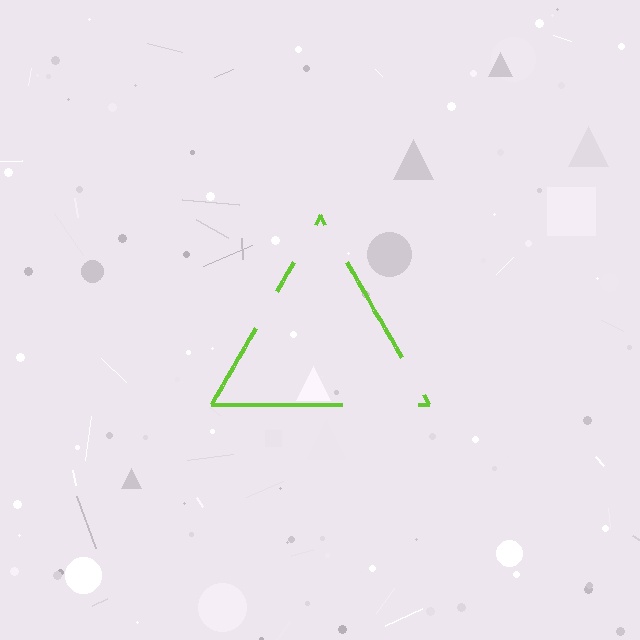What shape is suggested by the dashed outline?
The dashed outline suggests a triangle.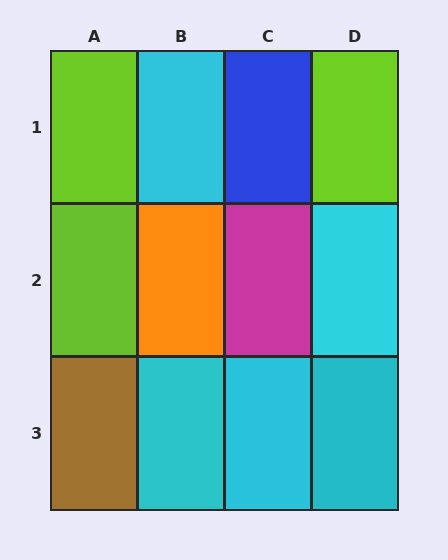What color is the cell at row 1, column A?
Lime.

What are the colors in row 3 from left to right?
Brown, cyan, cyan, cyan.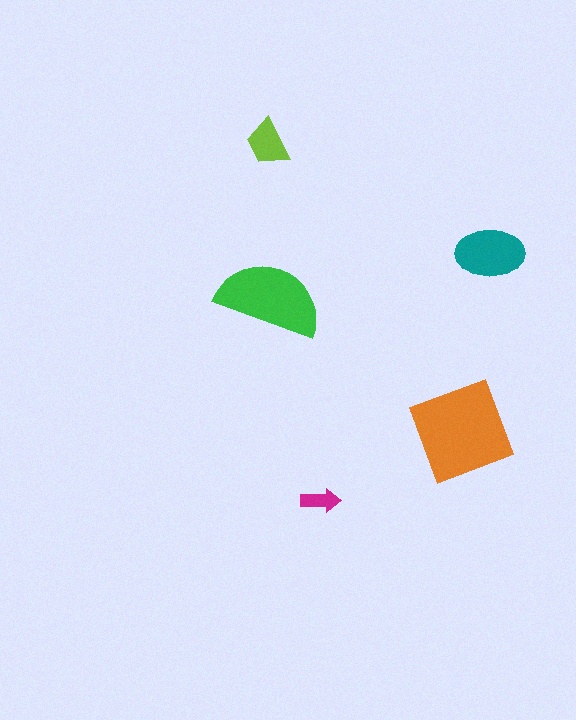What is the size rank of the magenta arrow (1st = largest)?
5th.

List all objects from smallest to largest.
The magenta arrow, the lime trapezoid, the teal ellipse, the green semicircle, the orange diamond.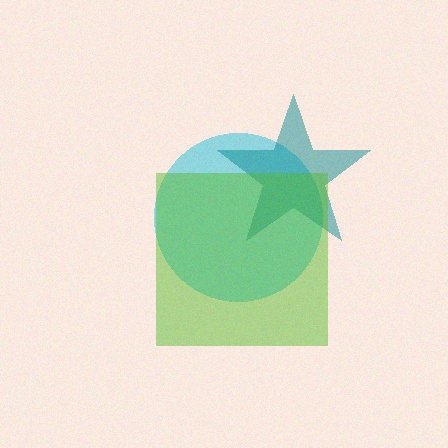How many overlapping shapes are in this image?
There are 3 overlapping shapes in the image.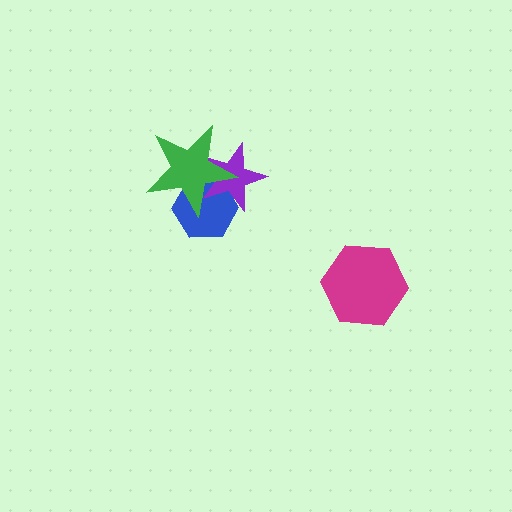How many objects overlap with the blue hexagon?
2 objects overlap with the blue hexagon.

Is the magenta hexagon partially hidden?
No, no other shape covers it.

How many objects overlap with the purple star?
2 objects overlap with the purple star.